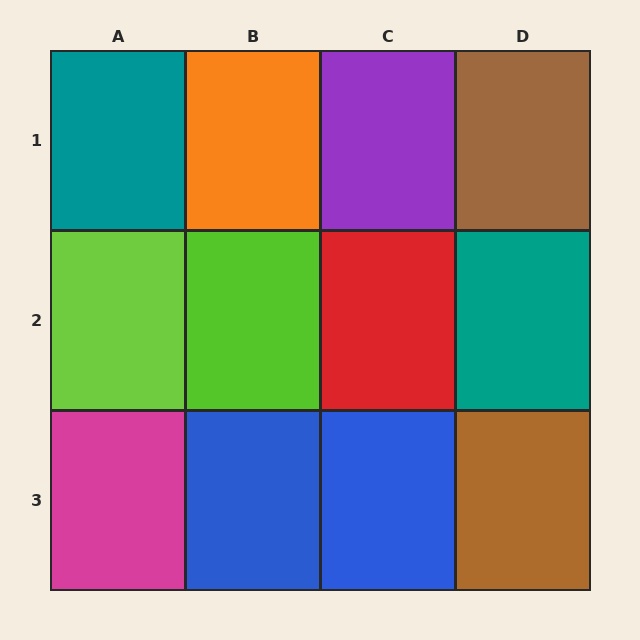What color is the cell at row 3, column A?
Magenta.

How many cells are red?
1 cell is red.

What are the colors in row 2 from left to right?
Lime, lime, red, teal.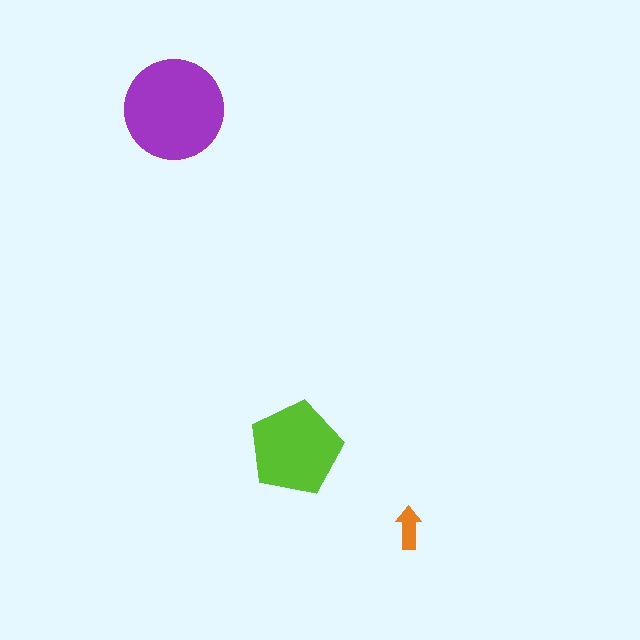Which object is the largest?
The purple circle.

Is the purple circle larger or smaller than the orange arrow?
Larger.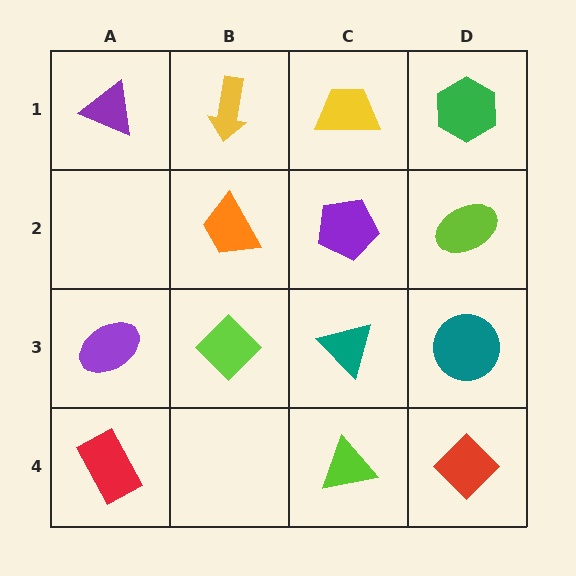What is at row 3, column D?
A teal circle.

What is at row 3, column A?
A purple ellipse.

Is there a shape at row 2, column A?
No, that cell is empty.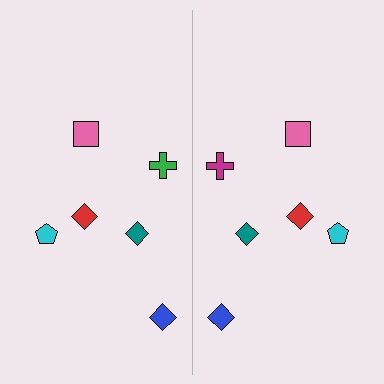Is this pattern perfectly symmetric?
No, the pattern is not perfectly symmetric. The magenta cross on the right side breaks the symmetry — its mirror counterpart is green.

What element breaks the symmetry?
The magenta cross on the right side breaks the symmetry — its mirror counterpart is green.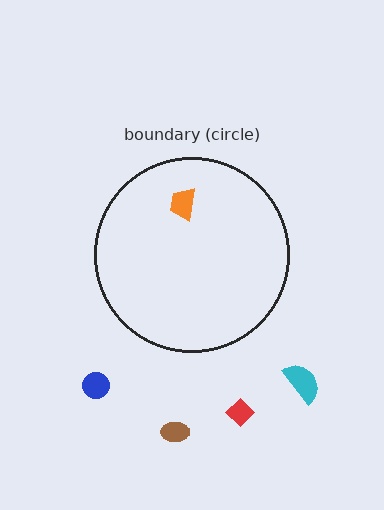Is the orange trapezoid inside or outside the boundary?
Inside.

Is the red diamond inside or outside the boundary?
Outside.